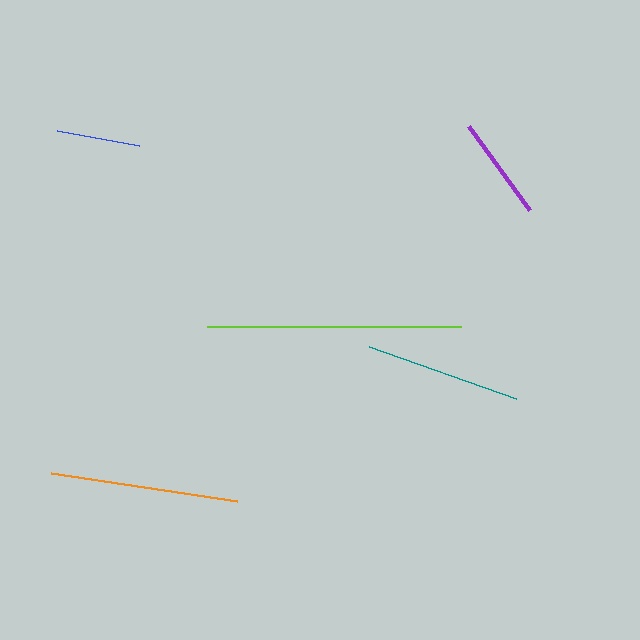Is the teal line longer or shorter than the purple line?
The teal line is longer than the purple line.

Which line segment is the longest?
The lime line is the longest at approximately 254 pixels.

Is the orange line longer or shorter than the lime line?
The lime line is longer than the orange line.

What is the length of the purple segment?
The purple segment is approximately 103 pixels long.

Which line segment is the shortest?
The blue line is the shortest at approximately 83 pixels.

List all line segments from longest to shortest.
From longest to shortest: lime, orange, teal, purple, blue.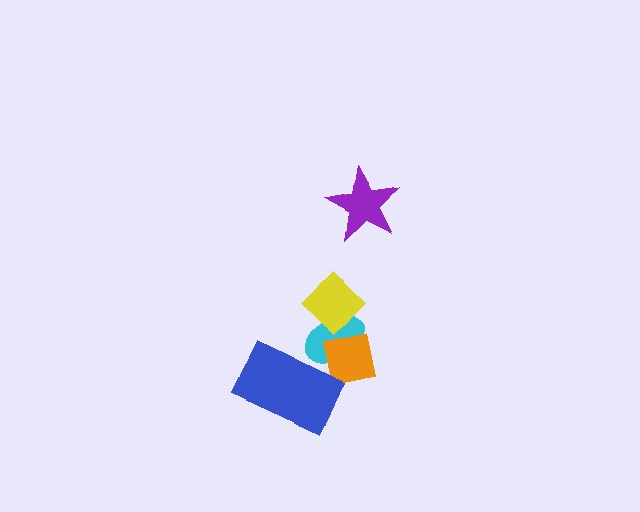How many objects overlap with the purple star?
0 objects overlap with the purple star.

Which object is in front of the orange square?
The blue rectangle is in front of the orange square.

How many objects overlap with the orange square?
2 objects overlap with the orange square.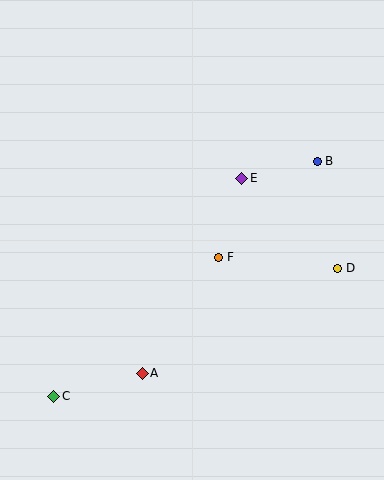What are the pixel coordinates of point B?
Point B is at (317, 162).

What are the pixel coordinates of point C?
Point C is at (54, 396).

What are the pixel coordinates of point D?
Point D is at (338, 268).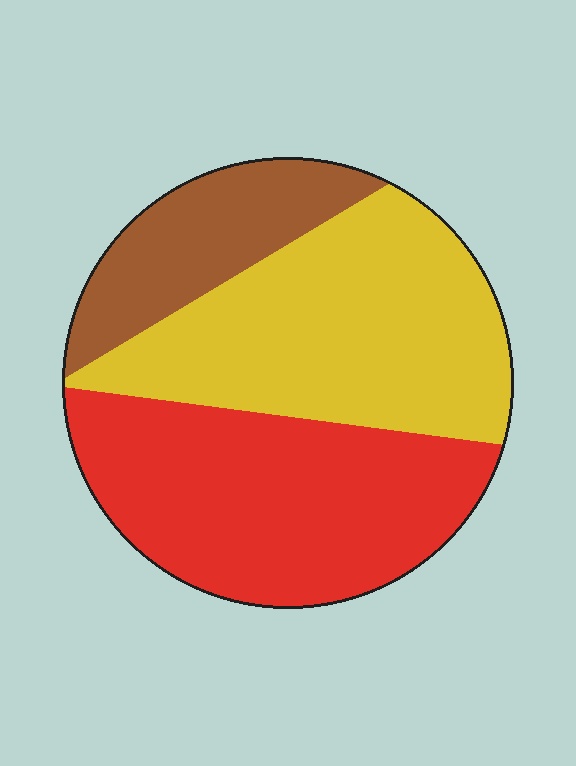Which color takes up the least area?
Brown, at roughly 20%.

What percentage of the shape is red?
Red covers 41% of the shape.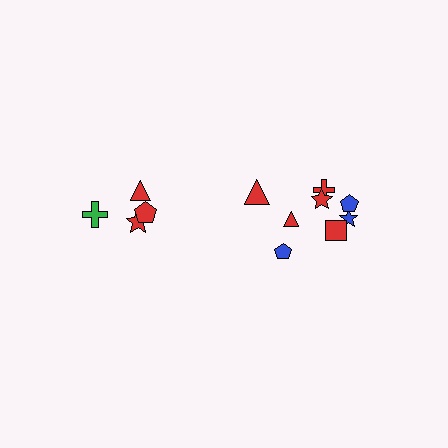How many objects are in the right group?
There are 8 objects.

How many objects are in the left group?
There are 4 objects.